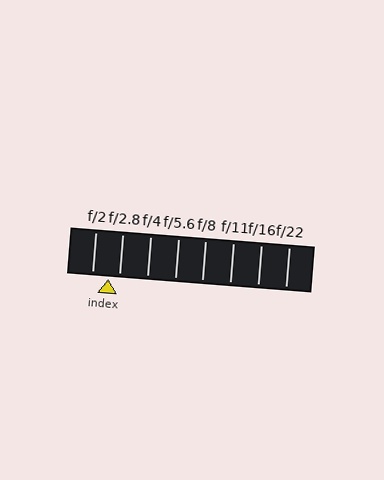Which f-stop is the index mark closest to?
The index mark is closest to f/2.8.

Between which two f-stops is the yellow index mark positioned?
The index mark is between f/2 and f/2.8.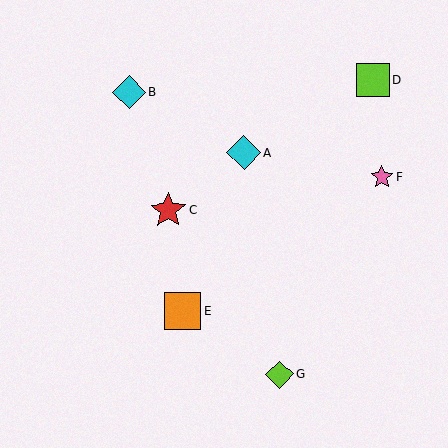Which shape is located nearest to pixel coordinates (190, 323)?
The orange square (labeled E) at (182, 311) is nearest to that location.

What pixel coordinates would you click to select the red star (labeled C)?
Click at (168, 211) to select the red star C.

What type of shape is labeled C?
Shape C is a red star.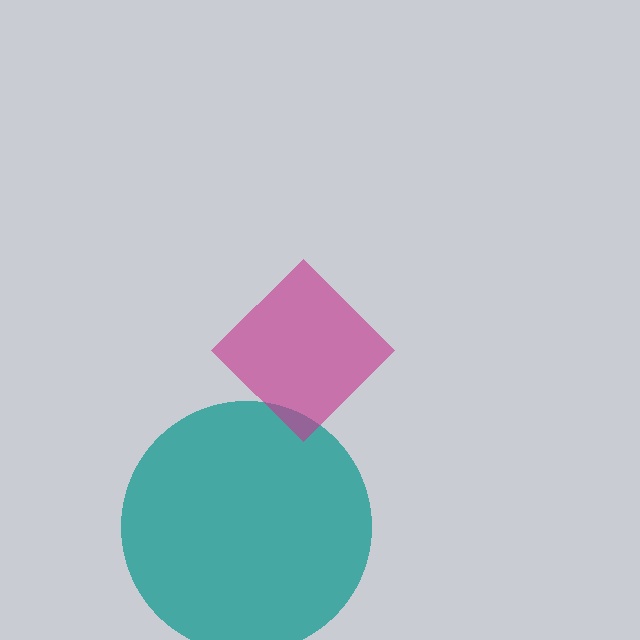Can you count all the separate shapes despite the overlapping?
Yes, there are 2 separate shapes.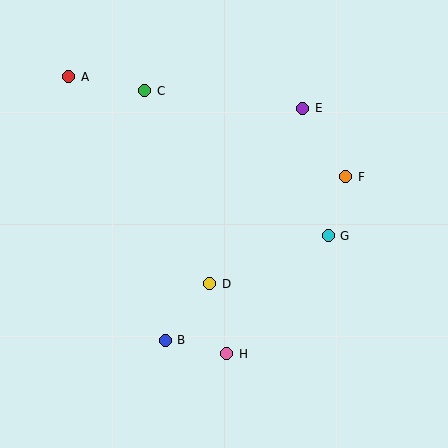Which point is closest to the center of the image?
Point D at (210, 284) is closest to the center.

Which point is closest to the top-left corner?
Point A is closest to the top-left corner.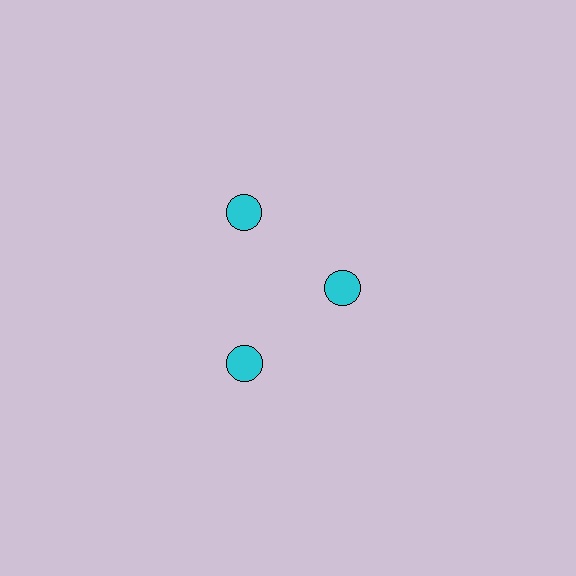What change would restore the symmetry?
The symmetry would be restored by moving it outward, back onto the ring so that all 3 circles sit at equal angles and equal distance from the center.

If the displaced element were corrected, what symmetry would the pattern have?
It would have 3-fold rotational symmetry — the pattern would map onto itself every 120 degrees.